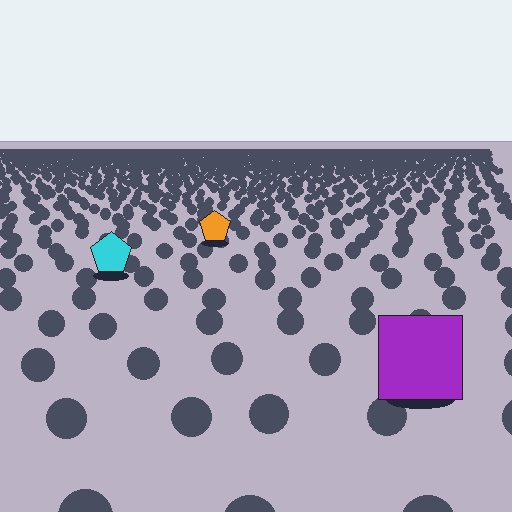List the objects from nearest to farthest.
From nearest to farthest: the purple square, the cyan pentagon, the orange pentagon.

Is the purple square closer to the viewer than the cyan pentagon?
Yes. The purple square is closer — you can tell from the texture gradient: the ground texture is coarser near it.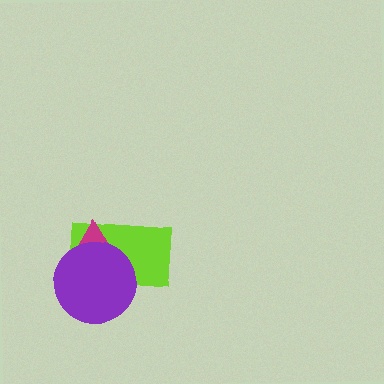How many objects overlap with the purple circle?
2 objects overlap with the purple circle.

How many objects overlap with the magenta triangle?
2 objects overlap with the magenta triangle.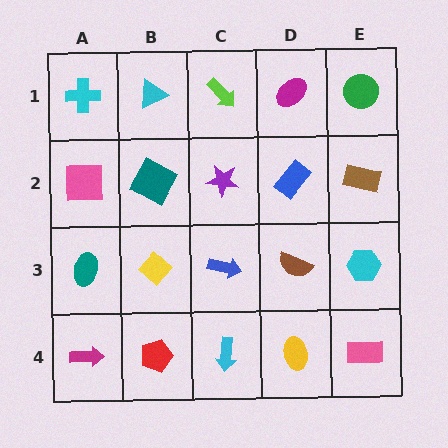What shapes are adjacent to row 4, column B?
A yellow diamond (row 3, column B), a magenta arrow (row 4, column A), a cyan arrow (row 4, column C).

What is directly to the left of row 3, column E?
A brown semicircle.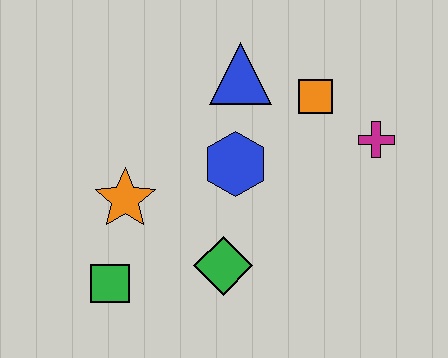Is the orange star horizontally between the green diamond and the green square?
Yes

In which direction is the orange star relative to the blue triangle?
The orange star is below the blue triangle.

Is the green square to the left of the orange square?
Yes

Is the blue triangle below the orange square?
No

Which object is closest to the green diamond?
The blue hexagon is closest to the green diamond.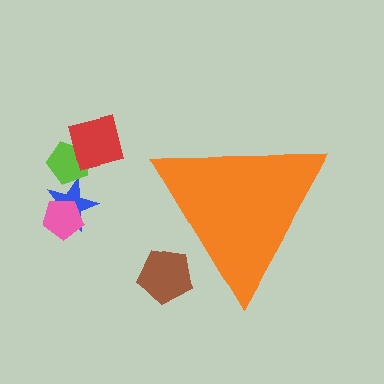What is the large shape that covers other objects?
An orange triangle.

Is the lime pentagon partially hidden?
No, the lime pentagon is fully visible.